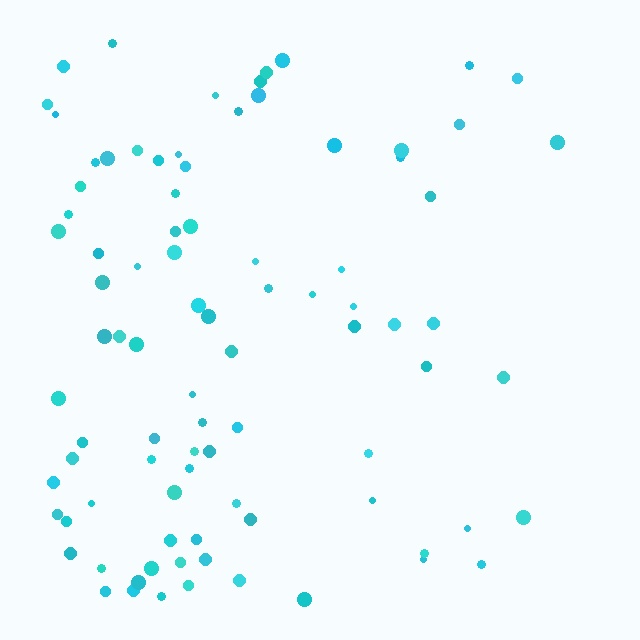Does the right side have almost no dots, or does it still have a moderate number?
Still a moderate number, just noticeably fewer than the left.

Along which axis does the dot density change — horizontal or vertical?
Horizontal.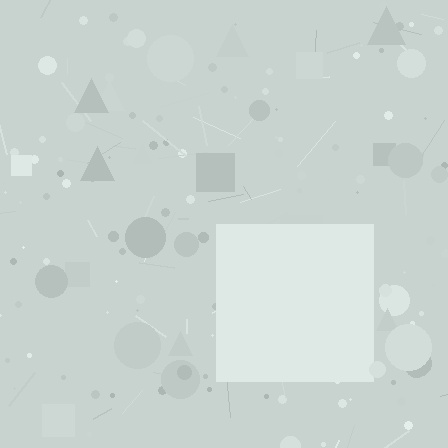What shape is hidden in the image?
A square is hidden in the image.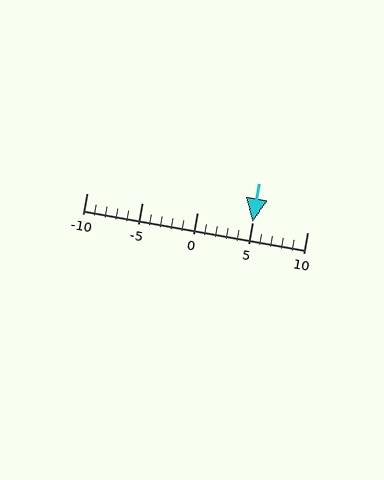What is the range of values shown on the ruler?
The ruler shows values from -10 to 10.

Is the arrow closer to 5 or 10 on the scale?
The arrow is closer to 5.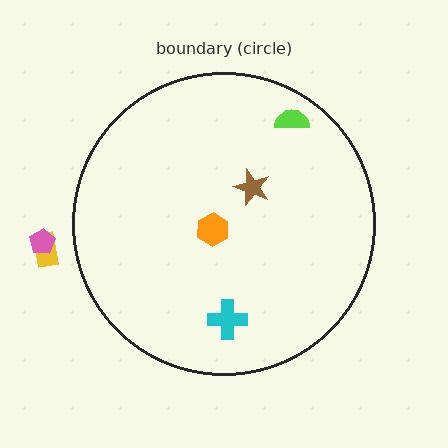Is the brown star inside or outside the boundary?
Inside.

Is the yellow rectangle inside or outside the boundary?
Outside.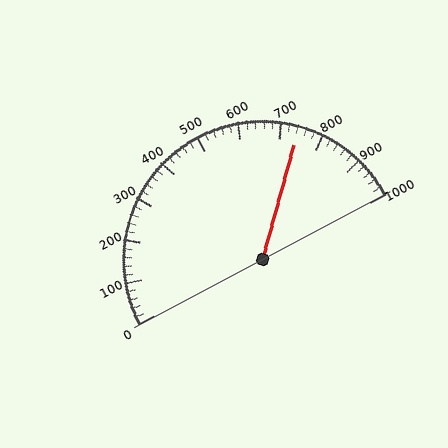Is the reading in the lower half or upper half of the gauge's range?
The reading is in the upper half of the range (0 to 1000).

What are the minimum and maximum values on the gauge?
The gauge ranges from 0 to 1000.